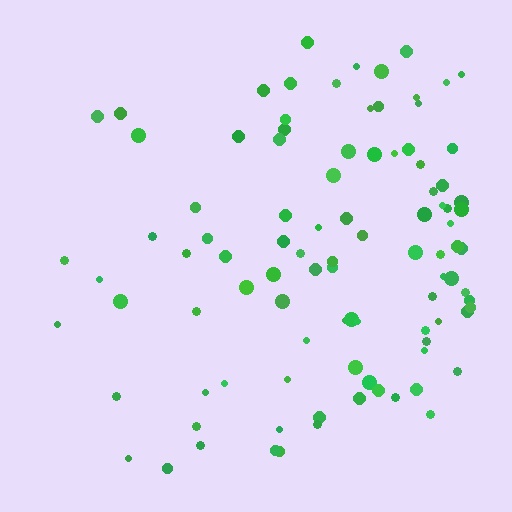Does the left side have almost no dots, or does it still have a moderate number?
Still a moderate number, just noticeably fewer than the right.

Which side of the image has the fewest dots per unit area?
The left.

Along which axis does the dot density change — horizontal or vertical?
Horizontal.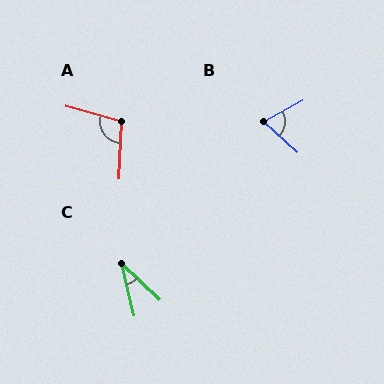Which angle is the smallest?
C, at approximately 33 degrees.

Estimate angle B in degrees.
Approximately 70 degrees.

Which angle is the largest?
A, at approximately 102 degrees.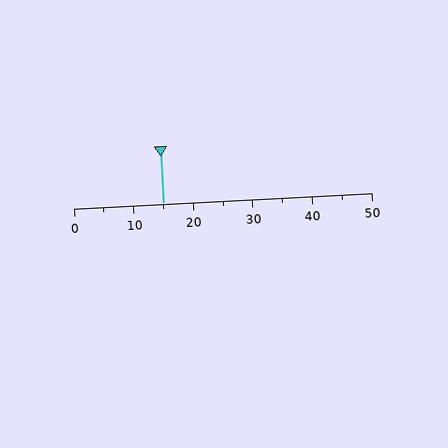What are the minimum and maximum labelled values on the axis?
The axis runs from 0 to 50.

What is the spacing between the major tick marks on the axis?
The major ticks are spaced 10 apart.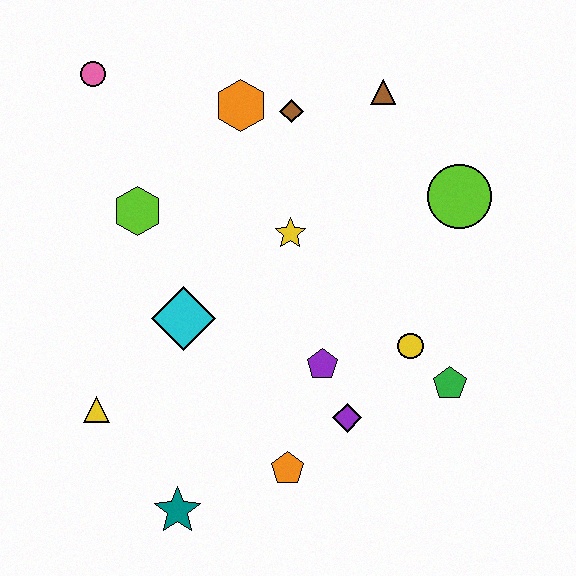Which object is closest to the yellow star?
The brown diamond is closest to the yellow star.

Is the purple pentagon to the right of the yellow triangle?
Yes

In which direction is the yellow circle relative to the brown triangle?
The yellow circle is below the brown triangle.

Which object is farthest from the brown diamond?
The teal star is farthest from the brown diamond.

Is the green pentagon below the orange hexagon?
Yes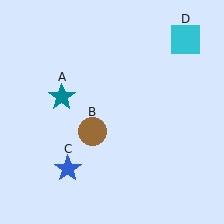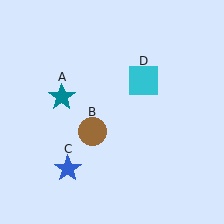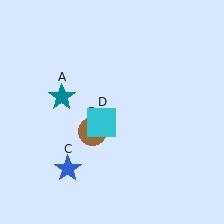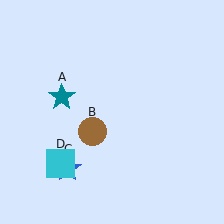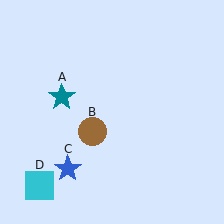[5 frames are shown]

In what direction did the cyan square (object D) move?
The cyan square (object D) moved down and to the left.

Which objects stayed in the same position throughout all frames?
Teal star (object A) and brown circle (object B) and blue star (object C) remained stationary.